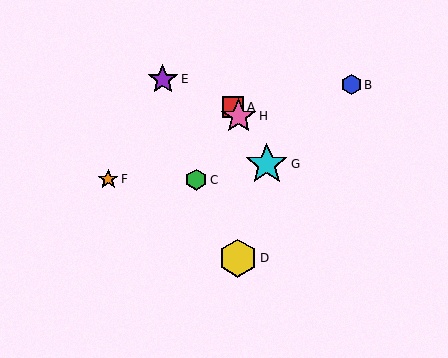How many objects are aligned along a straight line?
3 objects (A, G, H) are aligned along a straight line.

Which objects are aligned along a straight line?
Objects A, G, H are aligned along a straight line.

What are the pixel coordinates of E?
Object E is at (163, 79).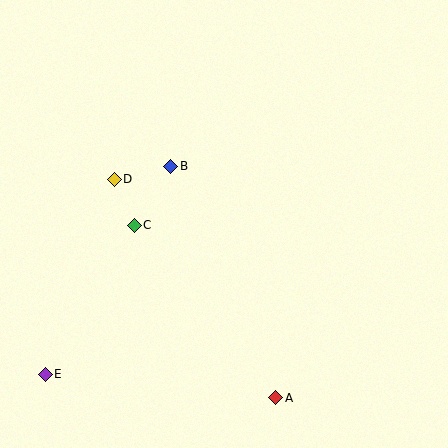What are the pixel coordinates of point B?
Point B is at (171, 166).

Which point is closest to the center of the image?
Point B at (171, 166) is closest to the center.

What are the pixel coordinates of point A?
Point A is at (276, 398).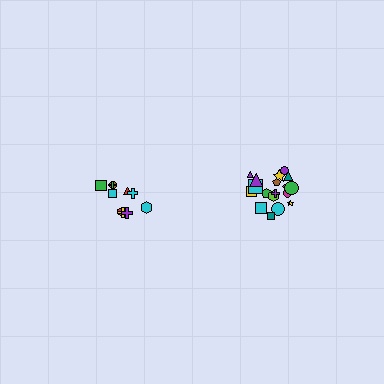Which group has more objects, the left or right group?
The right group.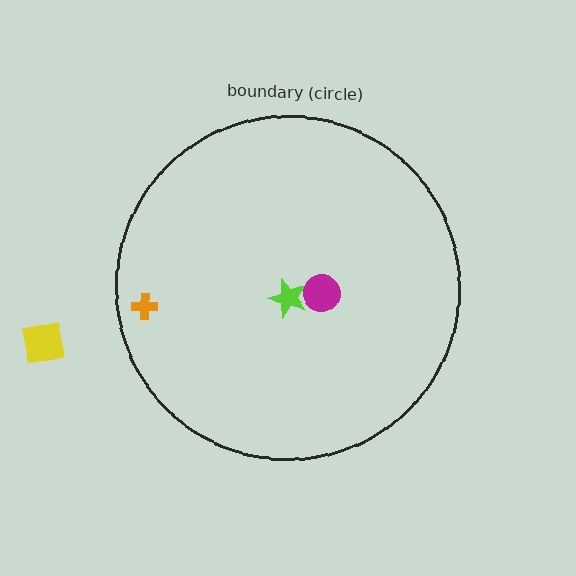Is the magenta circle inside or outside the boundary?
Inside.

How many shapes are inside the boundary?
3 inside, 1 outside.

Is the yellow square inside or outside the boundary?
Outside.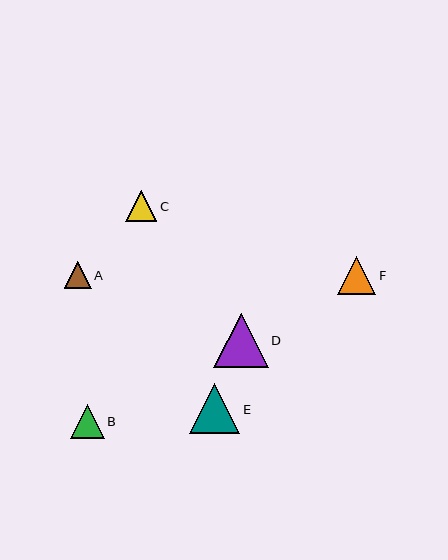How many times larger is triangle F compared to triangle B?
Triangle F is approximately 1.1 times the size of triangle B.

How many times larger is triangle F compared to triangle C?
Triangle F is approximately 1.2 times the size of triangle C.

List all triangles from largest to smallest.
From largest to smallest: D, E, F, B, C, A.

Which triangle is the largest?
Triangle D is the largest with a size of approximately 55 pixels.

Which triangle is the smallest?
Triangle A is the smallest with a size of approximately 27 pixels.